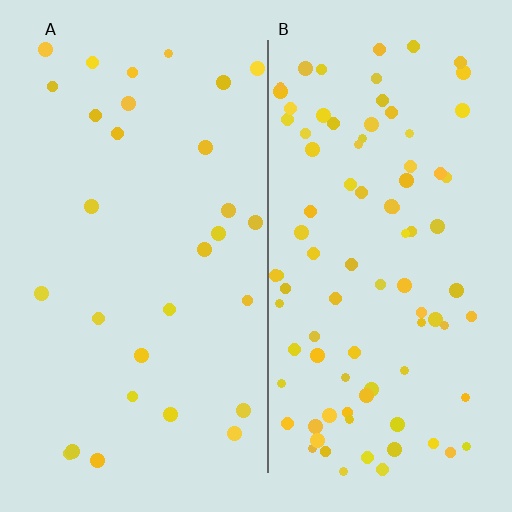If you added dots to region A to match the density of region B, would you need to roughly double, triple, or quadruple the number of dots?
Approximately triple.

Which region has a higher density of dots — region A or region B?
B (the right).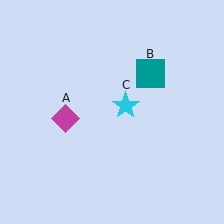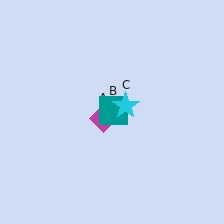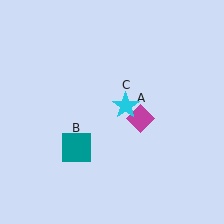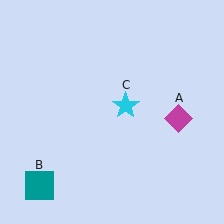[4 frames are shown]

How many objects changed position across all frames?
2 objects changed position: magenta diamond (object A), teal square (object B).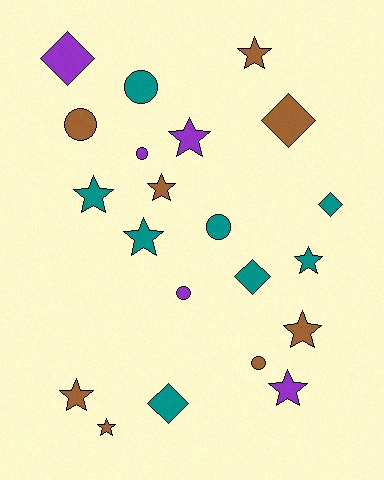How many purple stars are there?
There are 2 purple stars.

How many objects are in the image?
There are 21 objects.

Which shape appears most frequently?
Star, with 10 objects.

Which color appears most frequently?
Brown, with 8 objects.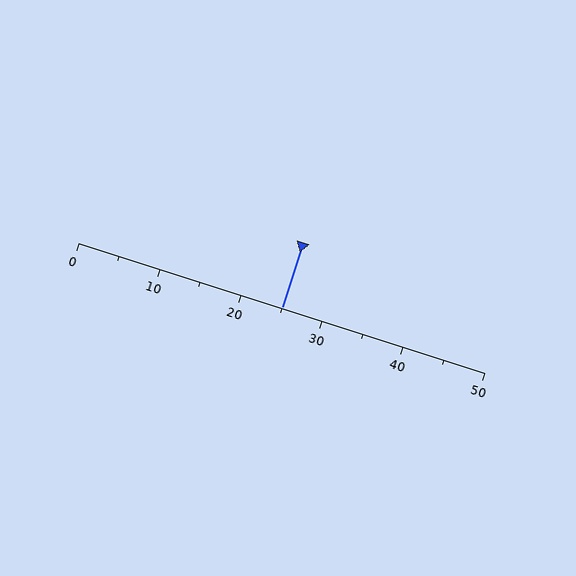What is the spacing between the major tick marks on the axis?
The major ticks are spaced 10 apart.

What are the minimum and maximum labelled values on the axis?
The axis runs from 0 to 50.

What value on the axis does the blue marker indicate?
The marker indicates approximately 25.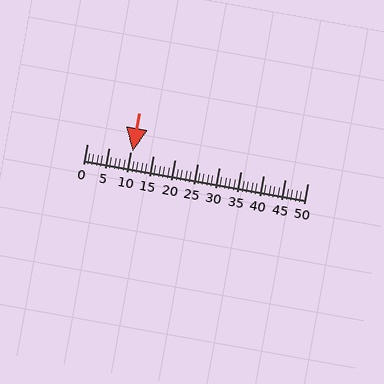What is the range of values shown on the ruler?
The ruler shows values from 0 to 50.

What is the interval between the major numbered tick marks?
The major tick marks are spaced 5 units apart.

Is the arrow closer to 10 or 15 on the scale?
The arrow is closer to 10.